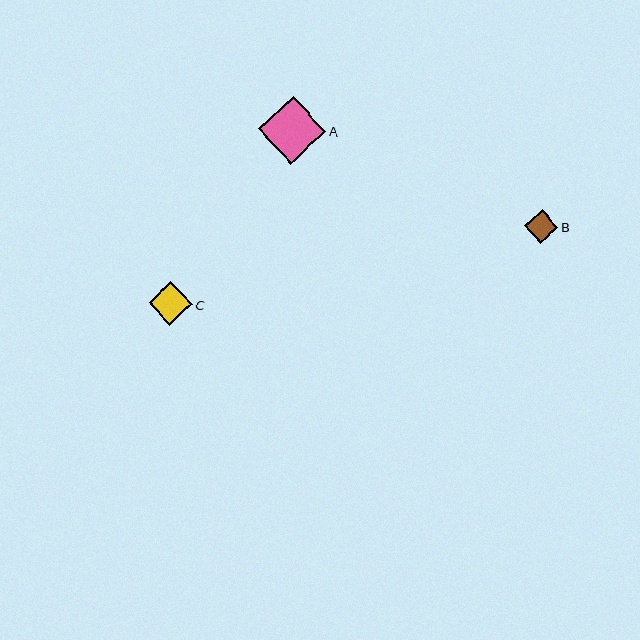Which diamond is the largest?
Diamond A is the largest with a size of approximately 68 pixels.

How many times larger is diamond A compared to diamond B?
Diamond A is approximately 2.0 times the size of diamond B.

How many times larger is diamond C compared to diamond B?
Diamond C is approximately 1.3 times the size of diamond B.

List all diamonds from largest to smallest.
From largest to smallest: A, C, B.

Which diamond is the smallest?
Diamond B is the smallest with a size of approximately 33 pixels.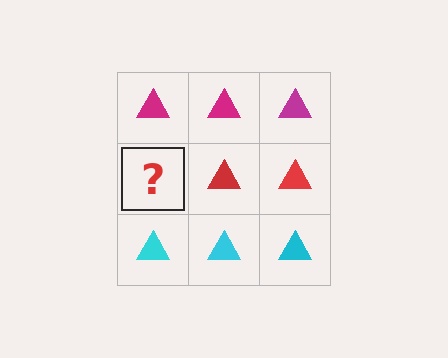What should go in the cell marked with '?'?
The missing cell should contain a red triangle.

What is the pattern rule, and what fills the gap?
The rule is that each row has a consistent color. The gap should be filled with a red triangle.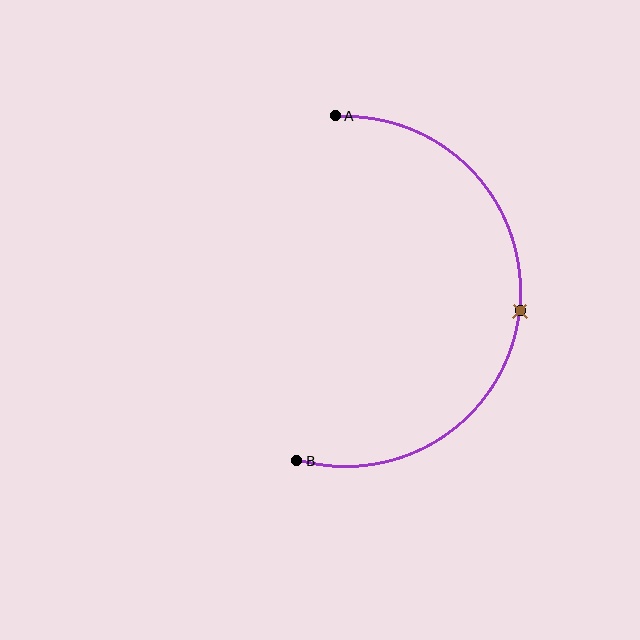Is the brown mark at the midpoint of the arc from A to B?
Yes. The brown mark lies on the arc at equal arc-length from both A and B — it is the arc midpoint.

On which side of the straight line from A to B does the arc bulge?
The arc bulges to the right of the straight line connecting A and B.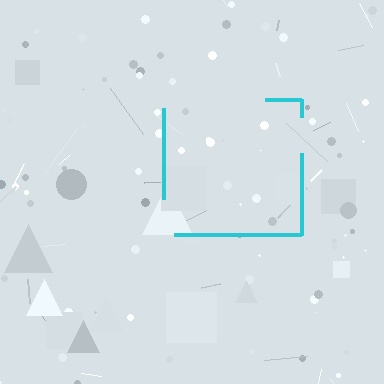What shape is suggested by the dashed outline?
The dashed outline suggests a square.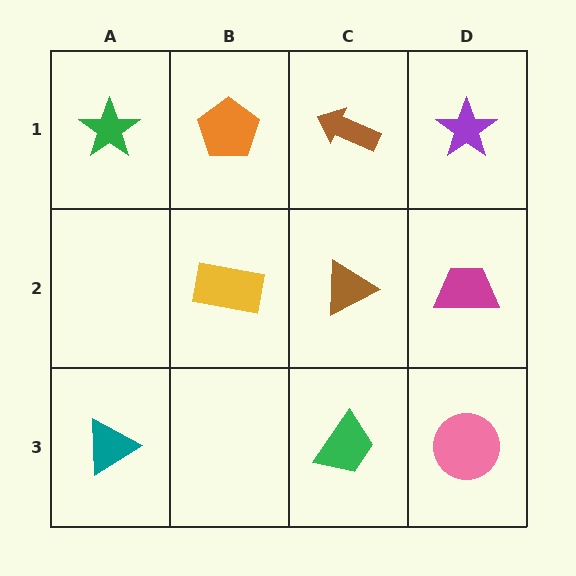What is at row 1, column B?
An orange pentagon.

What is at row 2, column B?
A yellow rectangle.